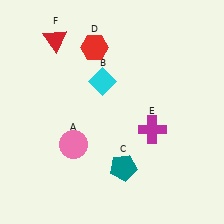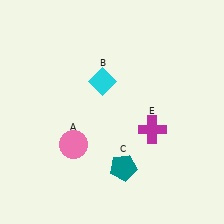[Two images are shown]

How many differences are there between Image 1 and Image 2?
There are 2 differences between the two images.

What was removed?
The red triangle (F), the red hexagon (D) were removed in Image 2.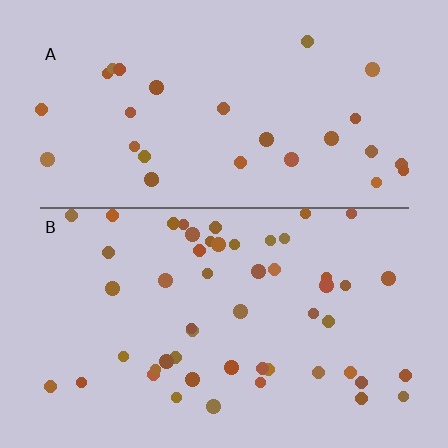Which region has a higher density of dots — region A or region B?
B (the bottom).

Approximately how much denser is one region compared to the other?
Approximately 1.8× — region B over region A.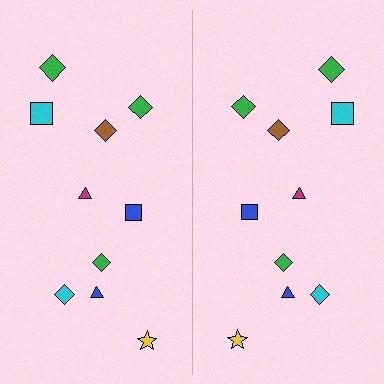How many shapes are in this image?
There are 20 shapes in this image.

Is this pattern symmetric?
Yes, this pattern has bilateral (reflection) symmetry.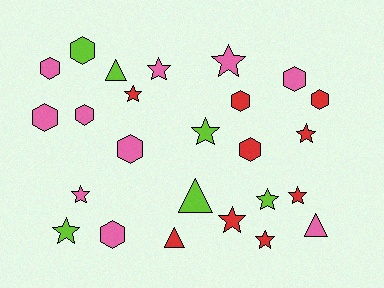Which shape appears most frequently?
Star, with 11 objects.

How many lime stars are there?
There are 3 lime stars.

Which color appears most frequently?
Pink, with 10 objects.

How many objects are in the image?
There are 25 objects.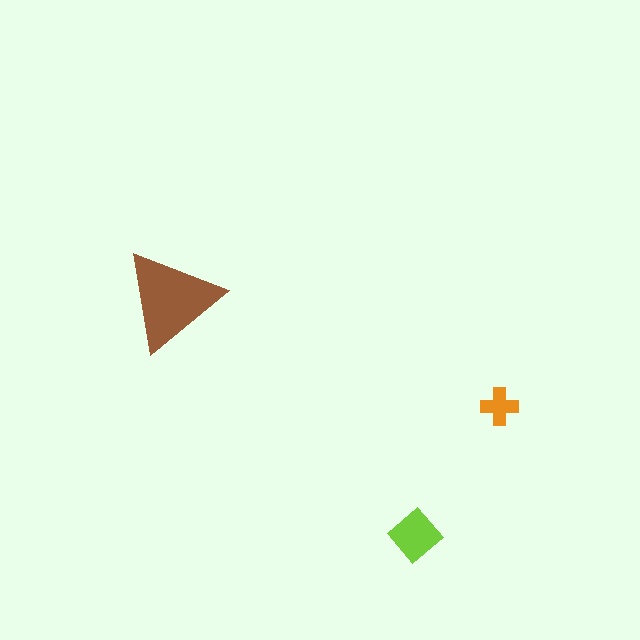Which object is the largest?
The brown triangle.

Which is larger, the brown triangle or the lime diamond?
The brown triangle.